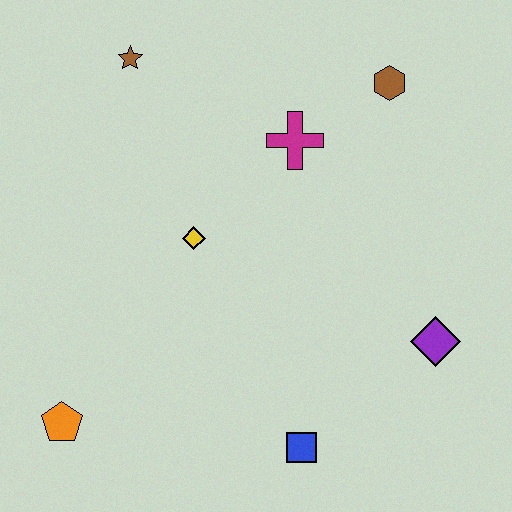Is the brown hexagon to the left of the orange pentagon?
No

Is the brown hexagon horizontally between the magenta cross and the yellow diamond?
No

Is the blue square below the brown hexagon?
Yes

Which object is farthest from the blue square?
The brown star is farthest from the blue square.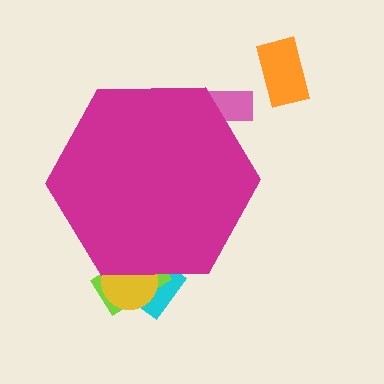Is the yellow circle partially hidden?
Yes, the yellow circle is partially hidden behind the magenta hexagon.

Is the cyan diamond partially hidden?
Yes, the cyan diamond is partially hidden behind the magenta hexagon.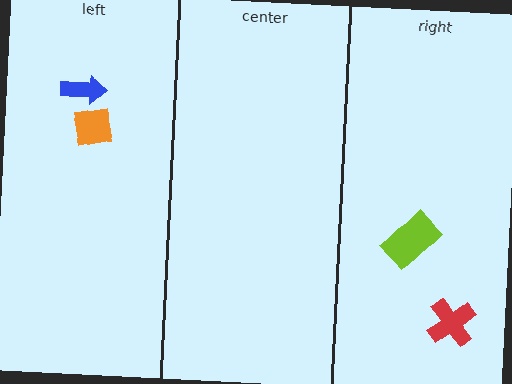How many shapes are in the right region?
2.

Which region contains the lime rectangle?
The right region.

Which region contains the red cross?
The right region.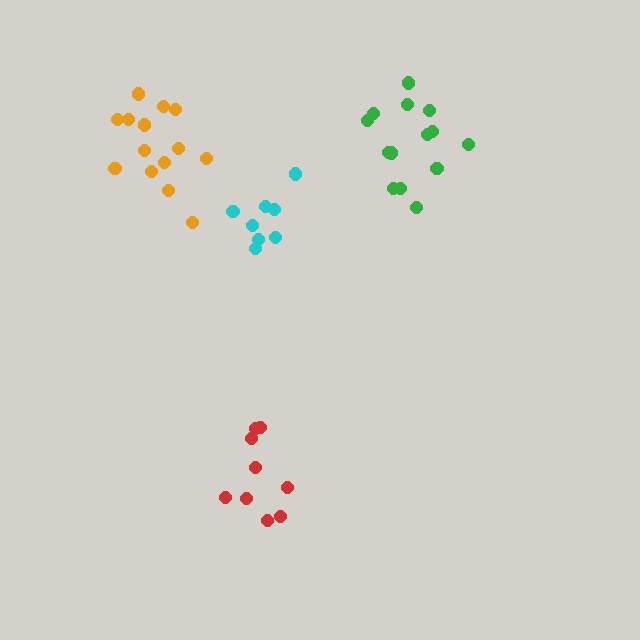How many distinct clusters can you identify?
There are 4 distinct clusters.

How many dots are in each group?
Group 1: 8 dots, Group 2: 9 dots, Group 3: 14 dots, Group 4: 14 dots (45 total).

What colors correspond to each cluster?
The clusters are colored: cyan, red, green, orange.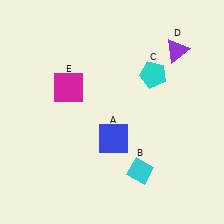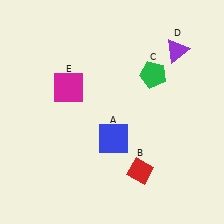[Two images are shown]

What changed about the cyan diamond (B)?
In Image 1, B is cyan. In Image 2, it changed to red.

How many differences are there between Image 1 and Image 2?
There are 2 differences between the two images.